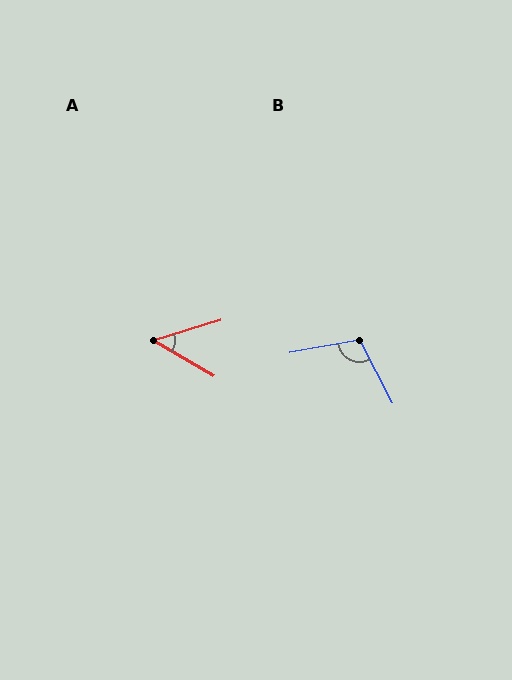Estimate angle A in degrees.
Approximately 48 degrees.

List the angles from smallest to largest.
A (48°), B (108°).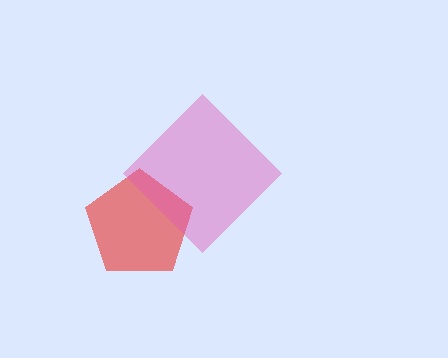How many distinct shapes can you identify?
There are 2 distinct shapes: a red pentagon, a pink diamond.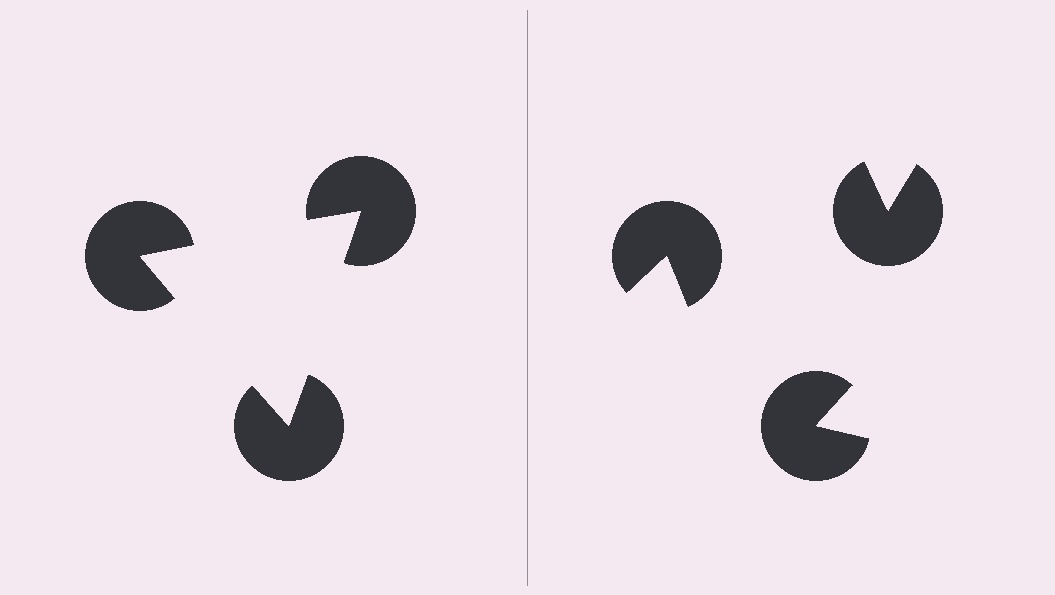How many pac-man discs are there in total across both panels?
6 — 3 on each side.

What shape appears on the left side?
An illusory triangle.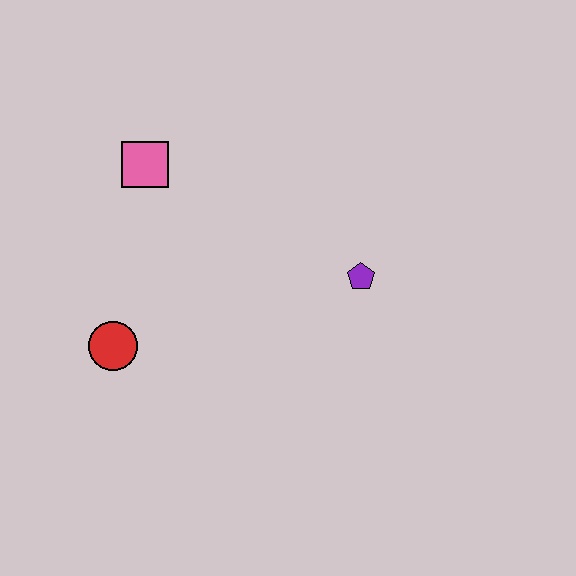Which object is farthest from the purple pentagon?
The red circle is farthest from the purple pentagon.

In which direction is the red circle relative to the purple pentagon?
The red circle is to the left of the purple pentagon.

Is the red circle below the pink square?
Yes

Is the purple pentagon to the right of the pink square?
Yes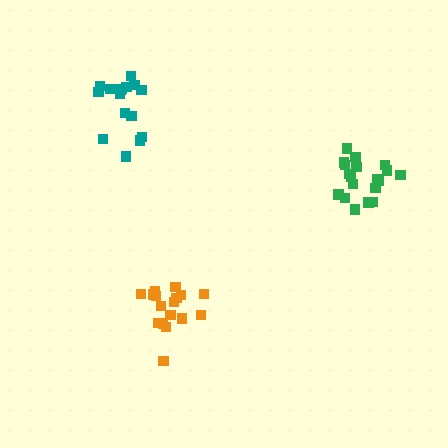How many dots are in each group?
Group 1: 19 dots, Group 2: 16 dots, Group 3: 17 dots (52 total).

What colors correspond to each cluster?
The clusters are colored: green, teal, orange.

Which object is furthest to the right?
The green cluster is rightmost.